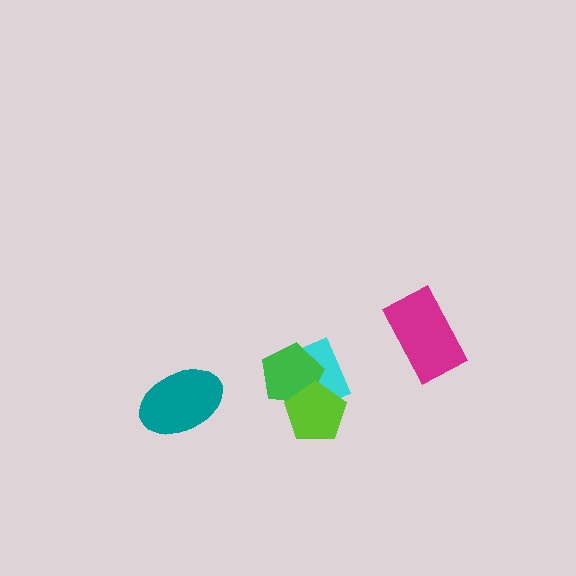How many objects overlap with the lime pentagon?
2 objects overlap with the lime pentagon.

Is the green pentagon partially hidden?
Yes, it is partially covered by another shape.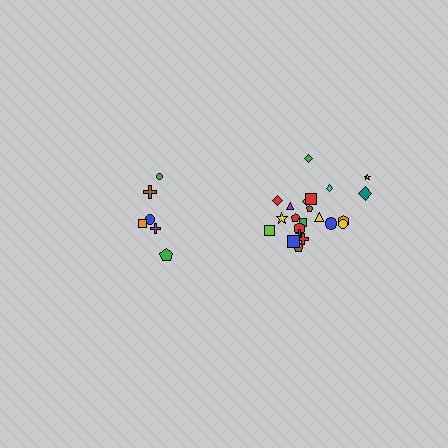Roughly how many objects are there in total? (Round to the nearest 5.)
Roughly 30 objects in total.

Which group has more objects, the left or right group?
The right group.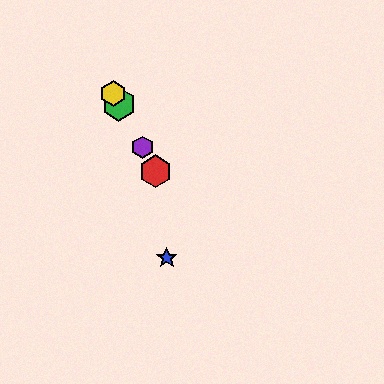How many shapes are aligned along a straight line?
4 shapes (the red hexagon, the green hexagon, the yellow hexagon, the purple hexagon) are aligned along a straight line.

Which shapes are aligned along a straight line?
The red hexagon, the green hexagon, the yellow hexagon, the purple hexagon are aligned along a straight line.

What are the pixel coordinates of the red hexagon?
The red hexagon is at (155, 171).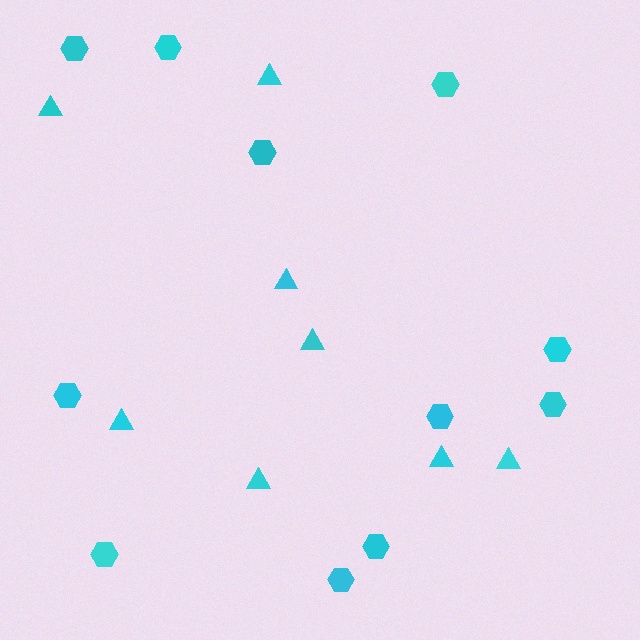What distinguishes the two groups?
There are 2 groups: one group of hexagons (11) and one group of triangles (8).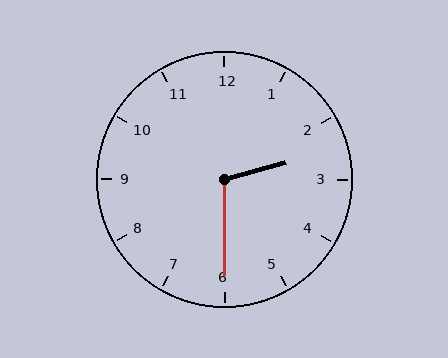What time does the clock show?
2:30.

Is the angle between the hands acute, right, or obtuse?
It is obtuse.